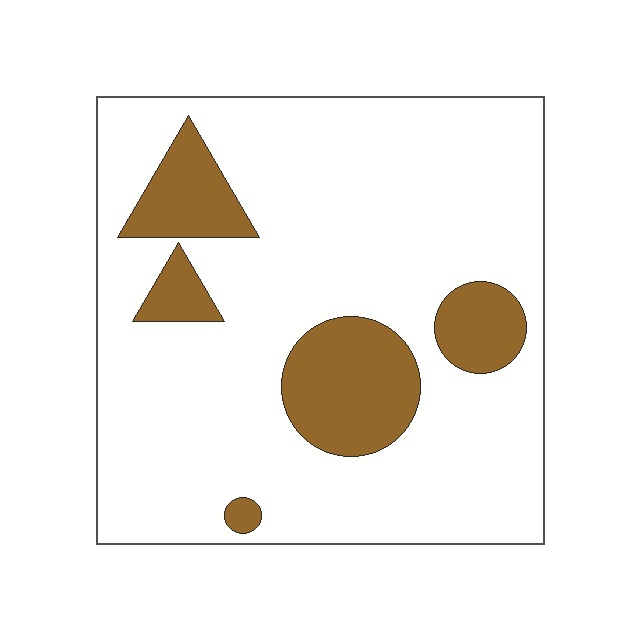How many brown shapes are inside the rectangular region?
5.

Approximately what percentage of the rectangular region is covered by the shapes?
Approximately 20%.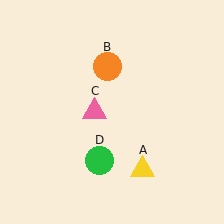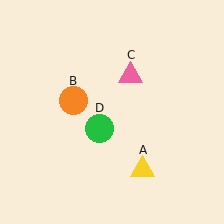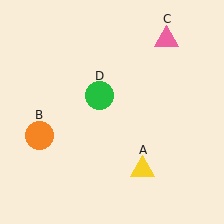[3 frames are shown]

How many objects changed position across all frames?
3 objects changed position: orange circle (object B), pink triangle (object C), green circle (object D).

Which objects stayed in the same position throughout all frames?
Yellow triangle (object A) remained stationary.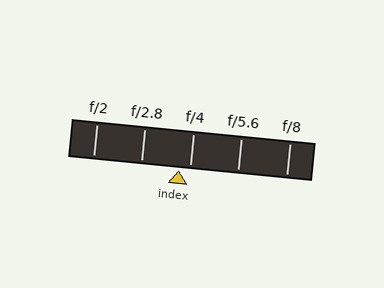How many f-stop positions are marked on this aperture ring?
There are 5 f-stop positions marked.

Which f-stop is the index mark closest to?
The index mark is closest to f/4.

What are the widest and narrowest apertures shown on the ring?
The widest aperture shown is f/2 and the narrowest is f/8.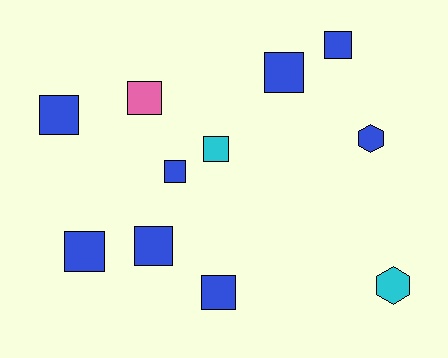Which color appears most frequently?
Blue, with 8 objects.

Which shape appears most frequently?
Square, with 9 objects.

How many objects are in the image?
There are 11 objects.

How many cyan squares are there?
There is 1 cyan square.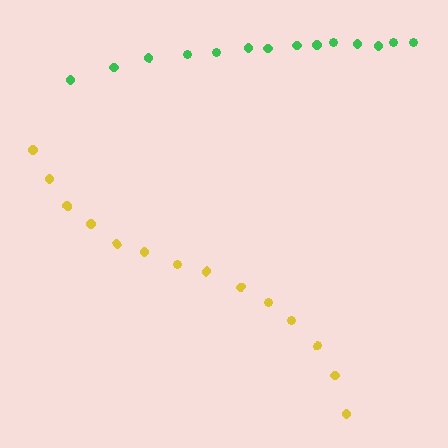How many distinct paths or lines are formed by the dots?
There are 2 distinct paths.